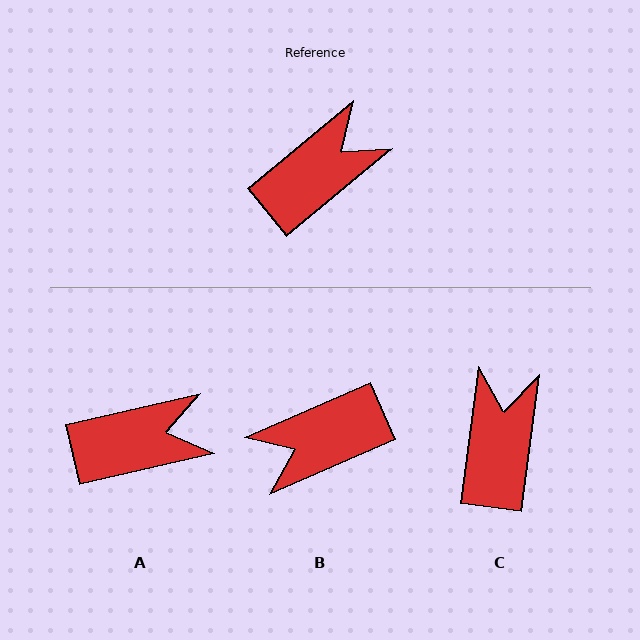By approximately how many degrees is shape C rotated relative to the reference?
Approximately 43 degrees counter-clockwise.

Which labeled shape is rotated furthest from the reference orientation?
B, about 164 degrees away.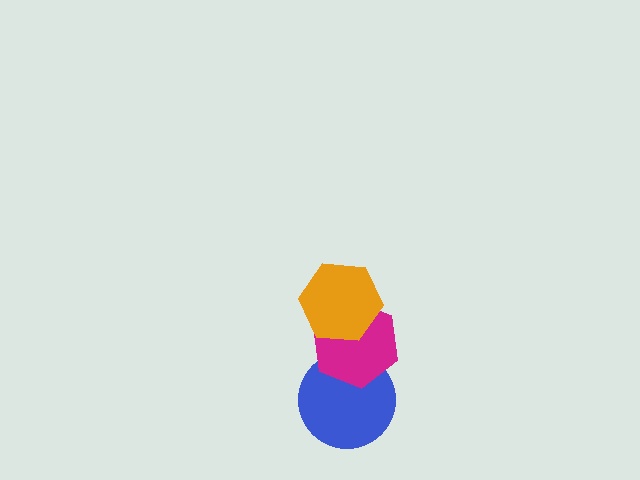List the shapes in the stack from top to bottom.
From top to bottom: the orange hexagon, the magenta hexagon, the blue circle.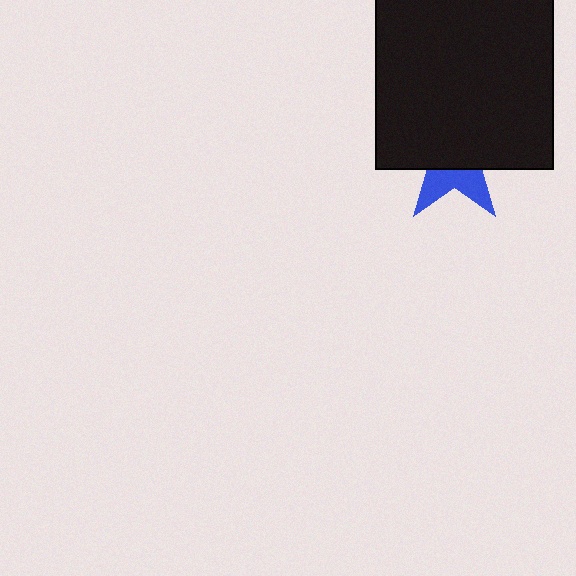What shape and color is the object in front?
The object in front is a black square.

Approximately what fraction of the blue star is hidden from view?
Roughly 65% of the blue star is hidden behind the black square.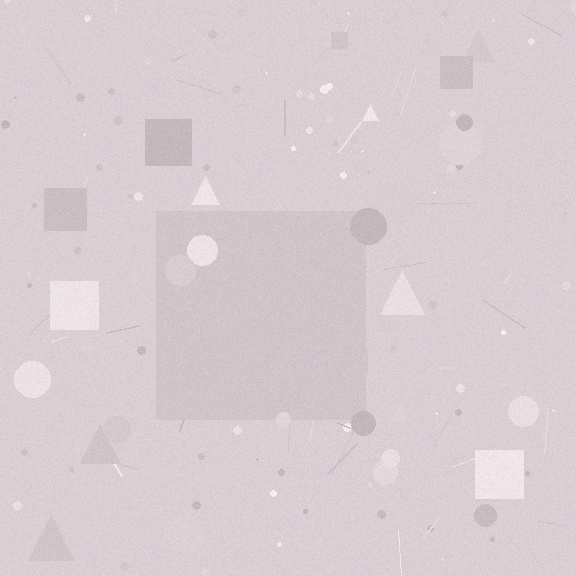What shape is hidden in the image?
A square is hidden in the image.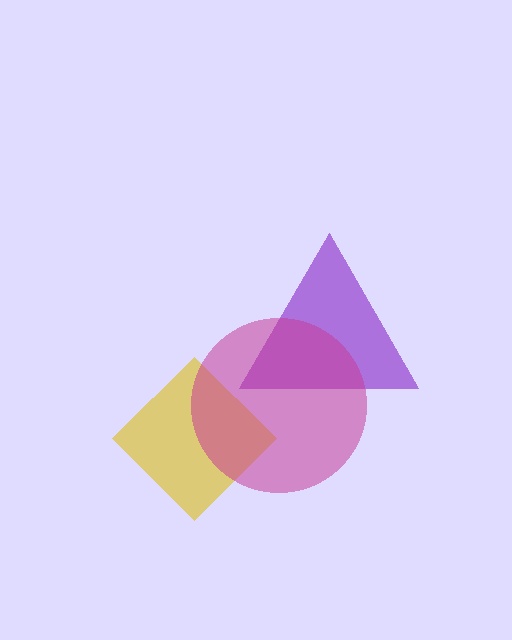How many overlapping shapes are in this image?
There are 3 overlapping shapes in the image.